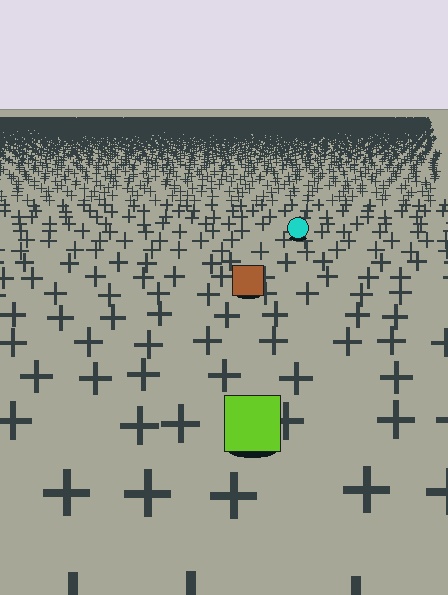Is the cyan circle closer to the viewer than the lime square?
No. The lime square is closer — you can tell from the texture gradient: the ground texture is coarser near it.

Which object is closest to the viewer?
The lime square is closest. The texture marks near it are larger and more spread out.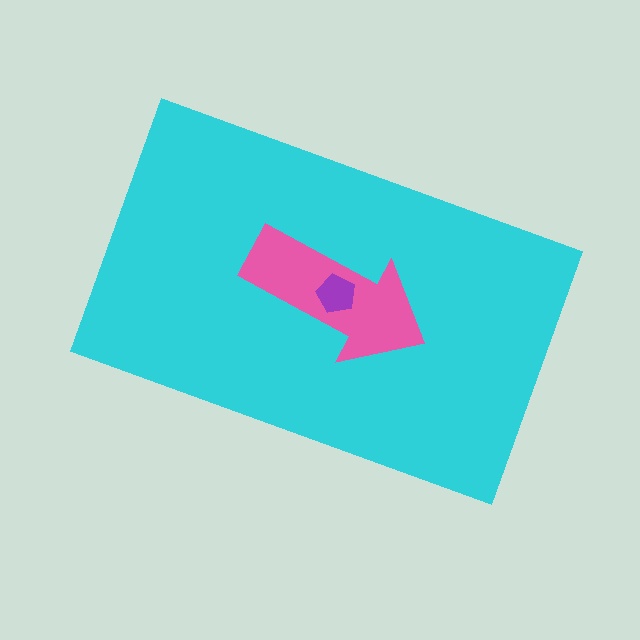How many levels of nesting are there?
3.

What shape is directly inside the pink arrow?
The purple pentagon.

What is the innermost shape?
The purple pentagon.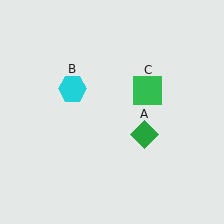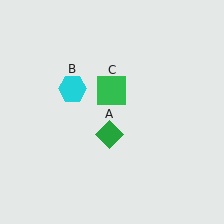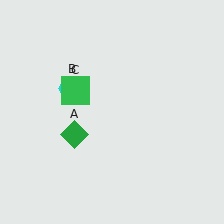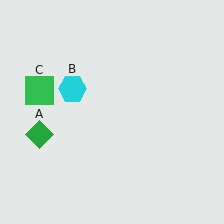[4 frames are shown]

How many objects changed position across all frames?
2 objects changed position: green diamond (object A), green square (object C).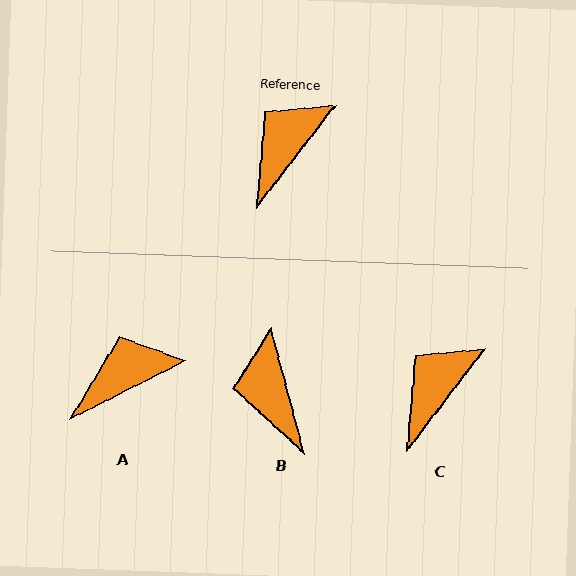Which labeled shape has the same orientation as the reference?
C.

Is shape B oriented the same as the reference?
No, it is off by about 52 degrees.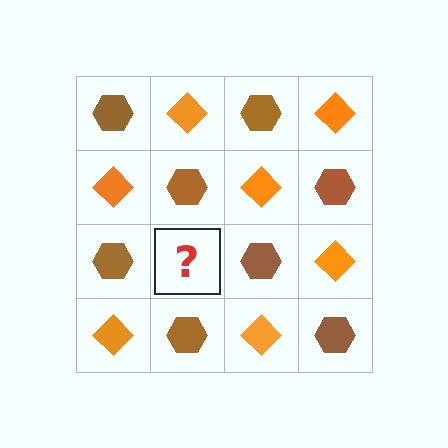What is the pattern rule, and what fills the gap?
The rule is that it alternates brown hexagon and orange diamond in a checkerboard pattern. The gap should be filled with an orange diamond.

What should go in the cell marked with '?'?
The missing cell should contain an orange diamond.